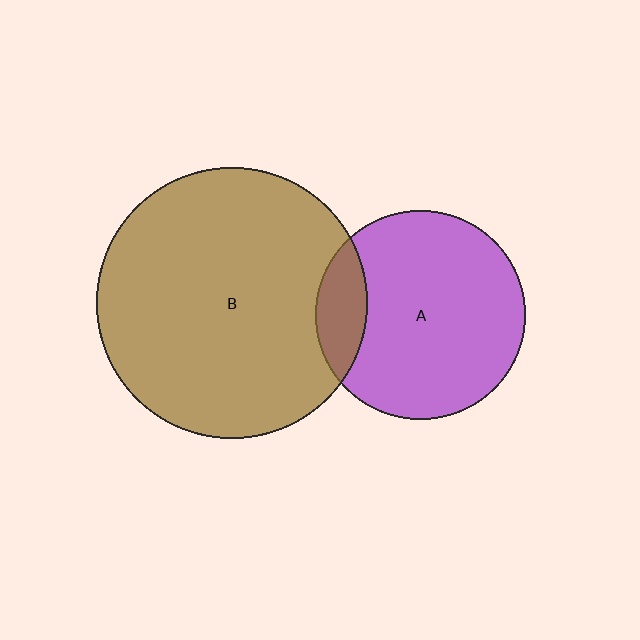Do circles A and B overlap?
Yes.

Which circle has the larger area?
Circle B (brown).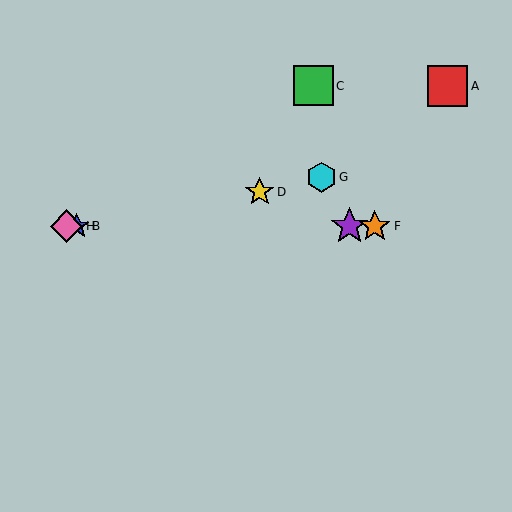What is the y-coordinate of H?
Object H is at y≈226.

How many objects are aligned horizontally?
4 objects (B, E, F, H) are aligned horizontally.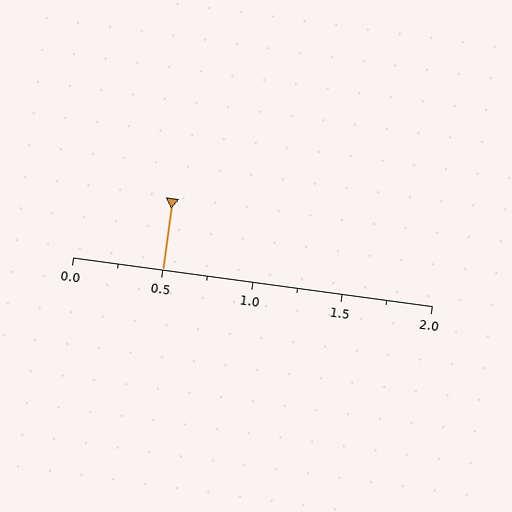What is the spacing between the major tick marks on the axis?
The major ticks are spaced 0.5 apart.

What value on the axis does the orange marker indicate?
The marker indicates approximately 0.5.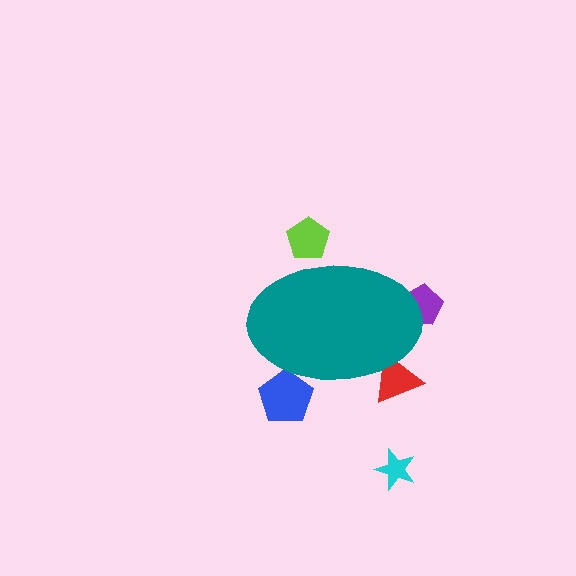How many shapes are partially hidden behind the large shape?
4 shapes are partially hidden.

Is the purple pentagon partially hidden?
Yes, the purple pentagon is partially hidden behind the teal ellipse.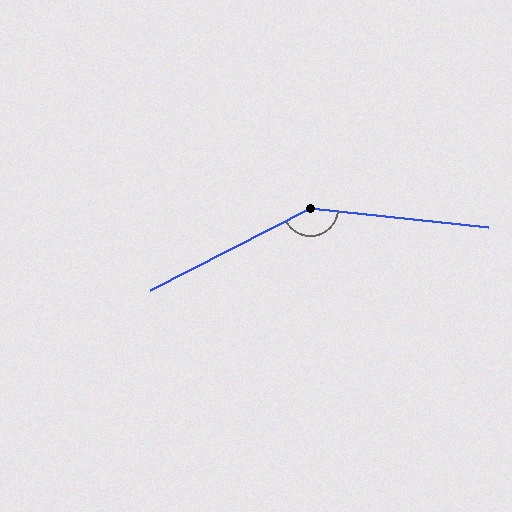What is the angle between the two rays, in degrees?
Approximately 147 degrees.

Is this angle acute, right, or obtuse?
It is obtuse.